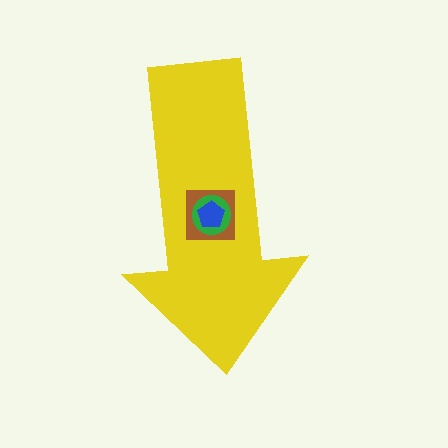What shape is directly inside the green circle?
The blue pentagon.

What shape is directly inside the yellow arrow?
The brown square.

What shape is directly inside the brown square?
The green circle.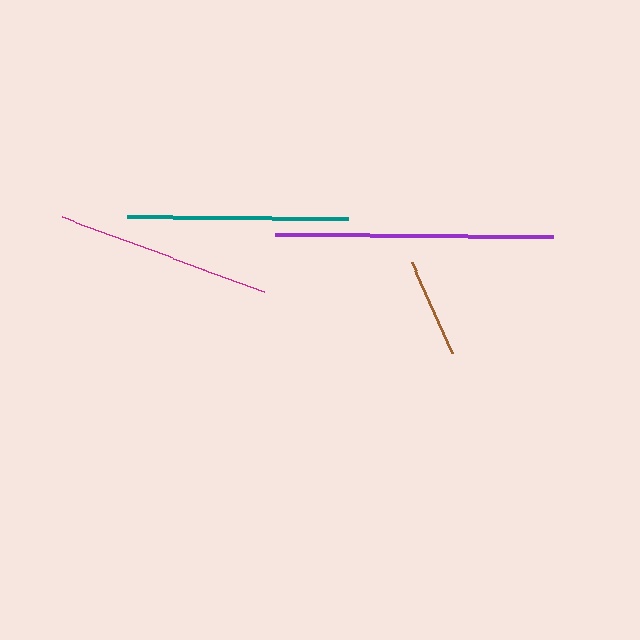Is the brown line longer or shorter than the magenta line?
The magenta line is longer than the brown line.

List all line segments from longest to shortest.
From longest to shortest: purple, teal, magenta, brown.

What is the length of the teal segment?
The teal segment is approximately 221 pixels long.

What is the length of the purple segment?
The purple segment is approximately 278 pixels long.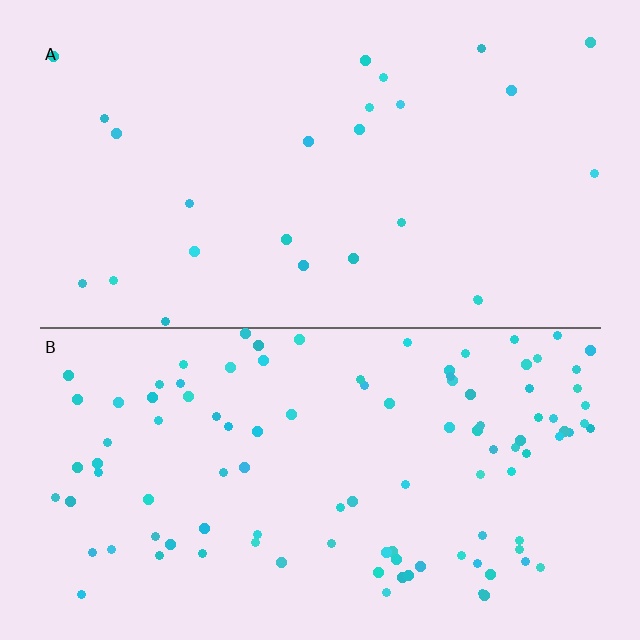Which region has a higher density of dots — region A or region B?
B (the bottom).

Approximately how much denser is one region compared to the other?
Approximately 4.1× — region B over region A.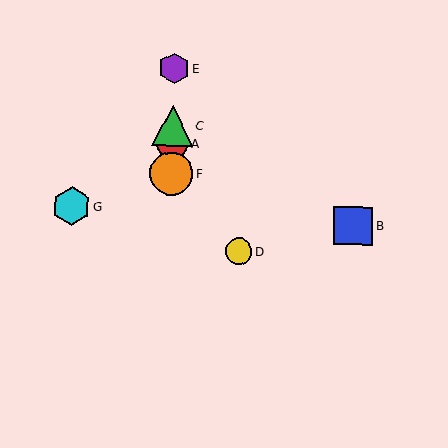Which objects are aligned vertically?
Objects A, C, E, F are aligned vertically.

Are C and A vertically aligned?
Yes, both are at x≈173.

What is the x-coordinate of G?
Object G is at x≈71.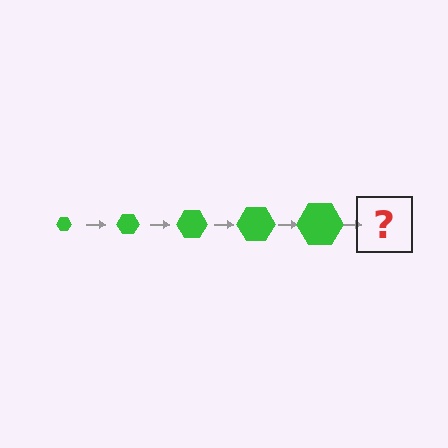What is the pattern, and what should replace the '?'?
The pattern is that the hexagon gets progressively larger each step. The '?' should be a green hexagon, larger than the previous one.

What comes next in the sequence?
The next element should be a green hexagon, larger than the previous one.